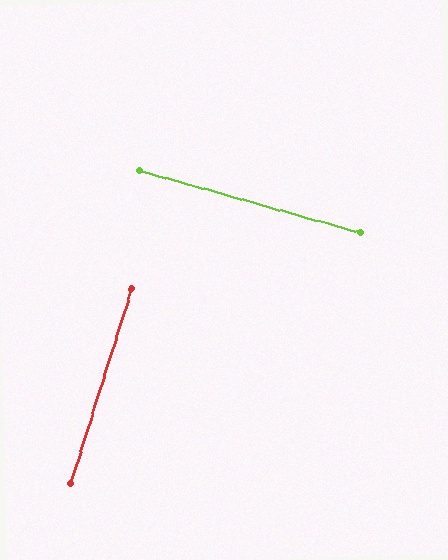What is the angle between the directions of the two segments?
Approximately 88 degrees.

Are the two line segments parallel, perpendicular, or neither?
Perpendicular — they meet at approximately 88°.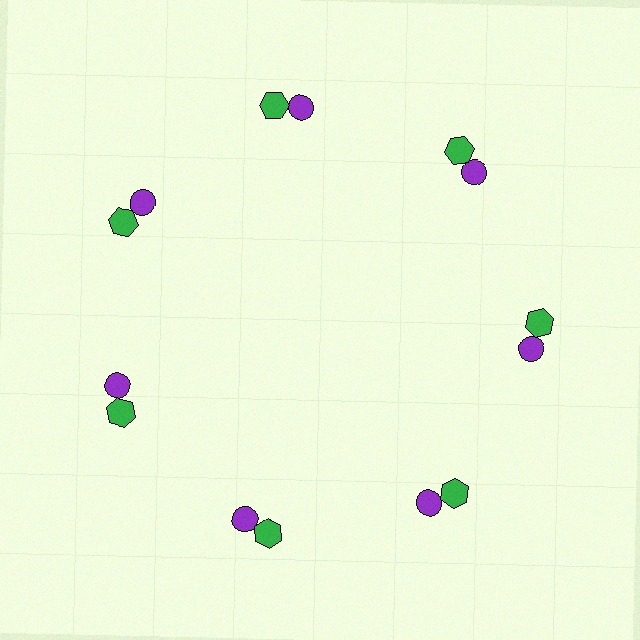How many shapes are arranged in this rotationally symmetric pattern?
There are 14 shapes, arranged in 7 groups of 2.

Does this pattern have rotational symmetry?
Yes, this pattern has 7-fold rotational symmetry. It looks the same after rotating 51 degrees around the center.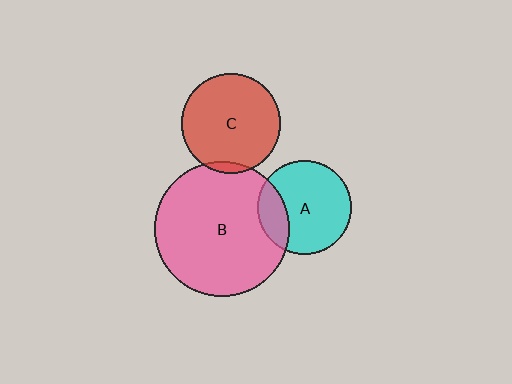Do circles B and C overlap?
Yes.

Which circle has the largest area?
Circle B (pink).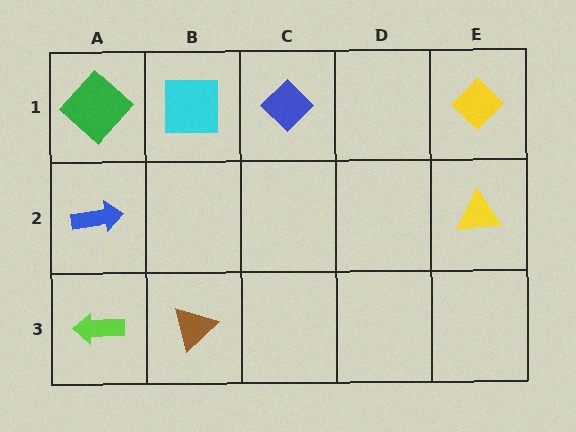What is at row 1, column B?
A cyan square.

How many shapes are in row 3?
2 shapes.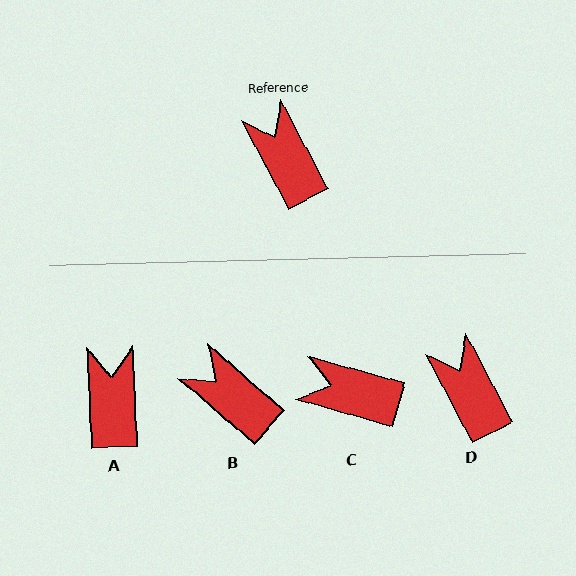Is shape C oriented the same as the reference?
No, it is off by about 46 degrees.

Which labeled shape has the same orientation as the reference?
D.